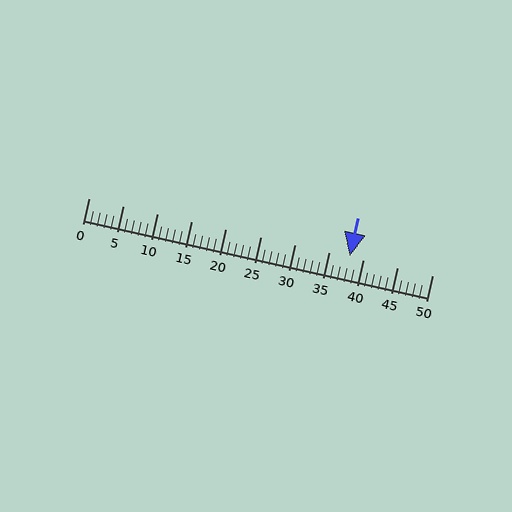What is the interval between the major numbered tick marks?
The major tick marks are spaced 5 units apart.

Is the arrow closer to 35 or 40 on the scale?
The arrow is closer to 40.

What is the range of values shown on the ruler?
The ruler shows values from 0 to 50.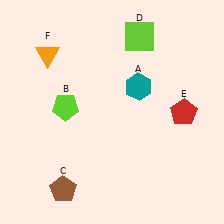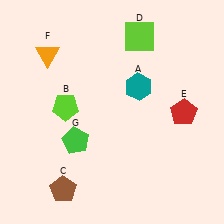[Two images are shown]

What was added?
A green pentagon (G) was added in Image 2.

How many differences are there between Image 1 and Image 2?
There is 1 difference between the two images.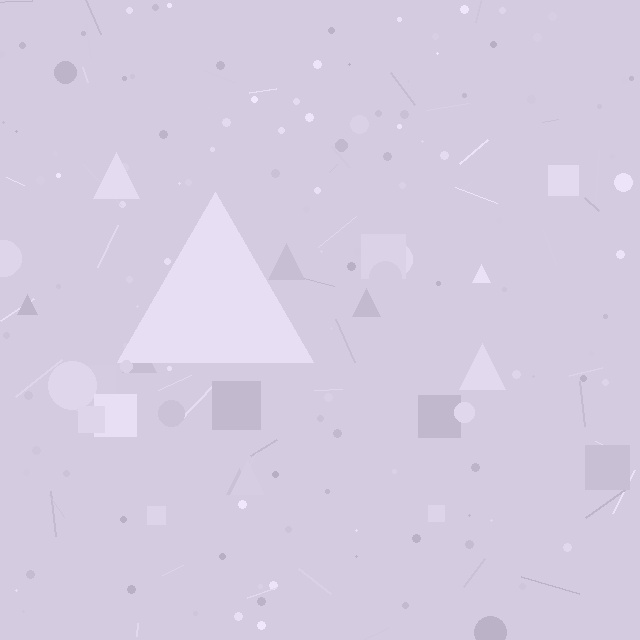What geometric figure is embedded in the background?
A triangle is embedded in the background.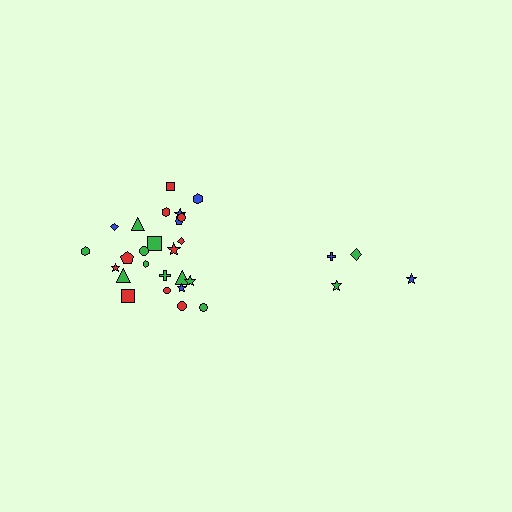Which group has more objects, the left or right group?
The left group.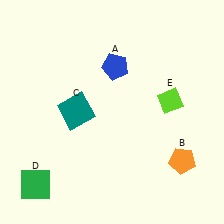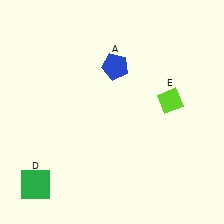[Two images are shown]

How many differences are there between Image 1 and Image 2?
There are 2 differences between the two images.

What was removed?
The orange pentagon (B), the teal square (C) were removed in Image 2.